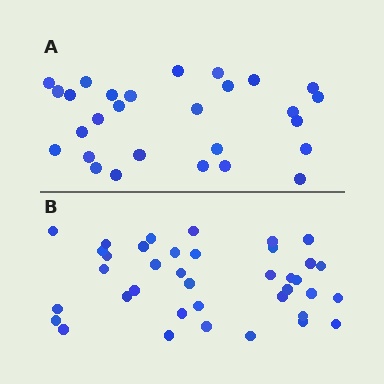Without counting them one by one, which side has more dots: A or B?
Region B (the bottom region) has more dots.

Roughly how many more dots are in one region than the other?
Region B has roughly 10 or so more dots than region A.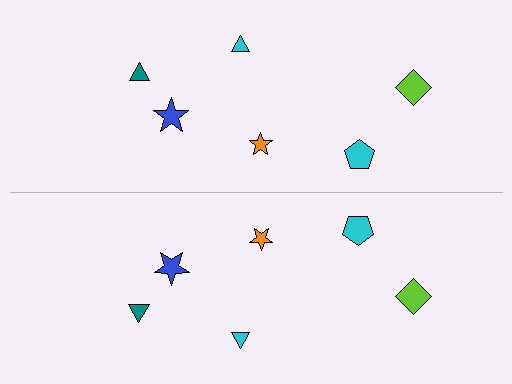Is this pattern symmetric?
Yes, this pattern has bilateral (reflection) symmetry.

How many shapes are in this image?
There are 12 shapes in this image.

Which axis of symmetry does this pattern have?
The pattern has a horizontal axis of symmetry running through the center of the image.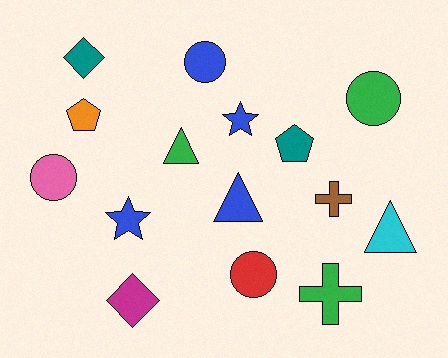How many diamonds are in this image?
There are 2 diamonds.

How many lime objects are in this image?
There are no lime objects.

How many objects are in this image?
There are 15 objects.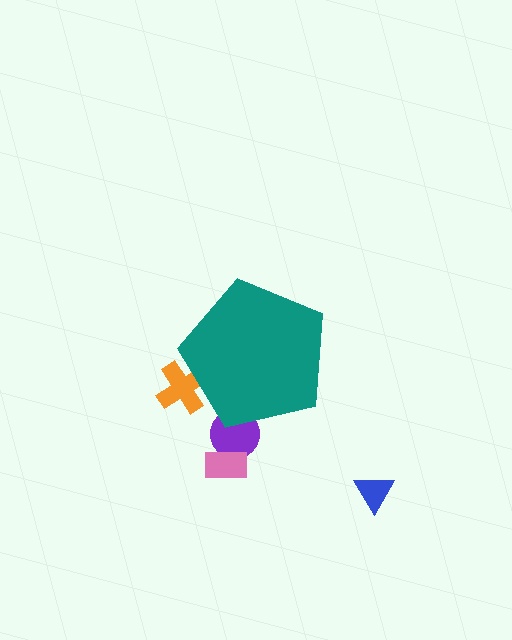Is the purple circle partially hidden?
Yes, the purple circle is partially hidden behind the teal pentagon.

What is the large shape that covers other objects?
A teal pentagon.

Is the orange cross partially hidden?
Yes, the orange cross is partially hidden behind the teal pentagon.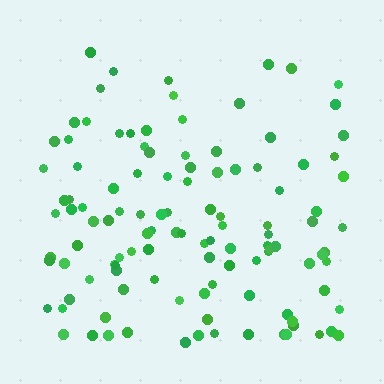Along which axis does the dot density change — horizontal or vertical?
Vertical.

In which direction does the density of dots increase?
From top to bottom, with the bottom side densest.